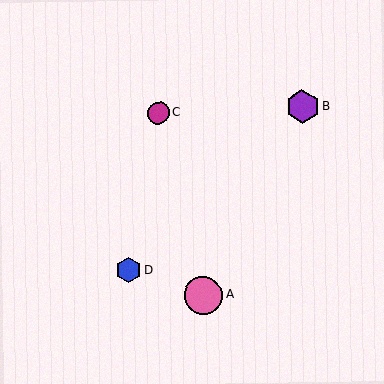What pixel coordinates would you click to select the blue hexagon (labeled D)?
Click at (129, 270) to select the blue hexagon D.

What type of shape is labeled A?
Shape A is a pink circle.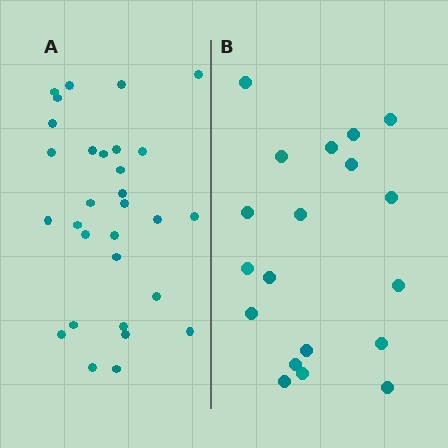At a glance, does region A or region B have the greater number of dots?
Region A (the left region) has more dots.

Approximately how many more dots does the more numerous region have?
Region A has roughly 12 or so more dots than region B.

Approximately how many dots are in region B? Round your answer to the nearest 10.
About 20 dots. (The exact count is 19, which rounds to 20.)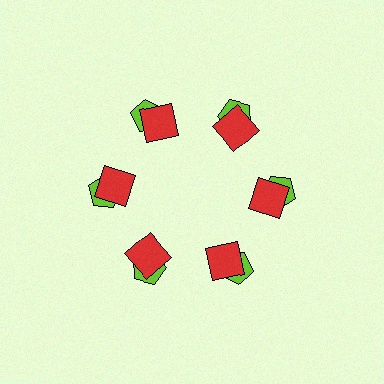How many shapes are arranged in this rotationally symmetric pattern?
There are 12 shapes, arranged in 6 groups of 2.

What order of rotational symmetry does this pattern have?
This pattern has 6-fold rotational symmetry.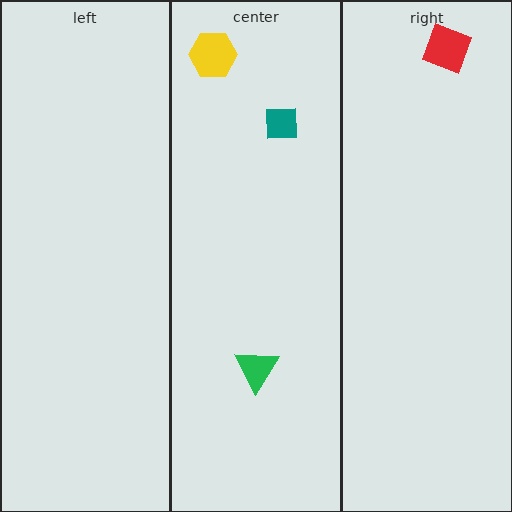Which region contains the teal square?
The center region.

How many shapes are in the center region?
3.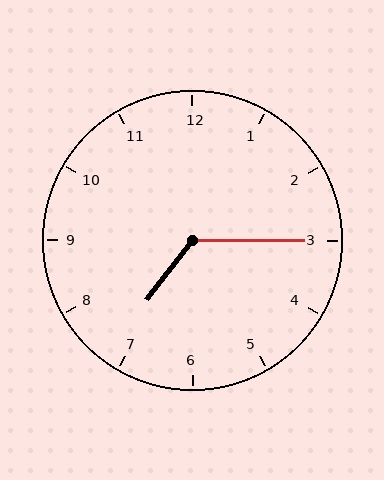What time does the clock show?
7:15.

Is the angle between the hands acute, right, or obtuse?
It is obtuse.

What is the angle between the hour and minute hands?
Approximately 128 degrees.